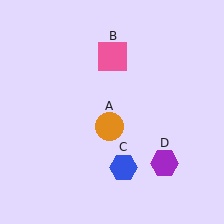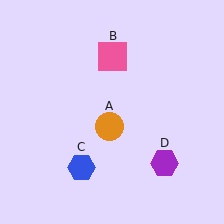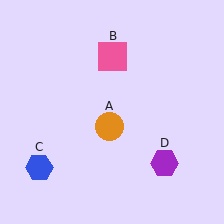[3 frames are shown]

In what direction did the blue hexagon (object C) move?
The blue hexagon (object C) moved left.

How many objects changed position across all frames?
1 object changed position: blue hexagon (object C).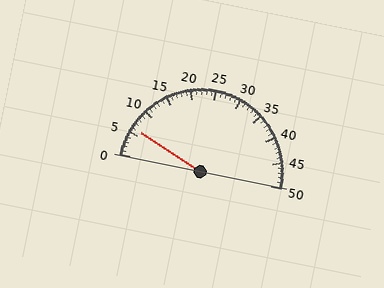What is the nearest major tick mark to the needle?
The nearest major tick mark is 5.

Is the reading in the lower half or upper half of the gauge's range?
The reading is in the lower half of the range (0 to 50).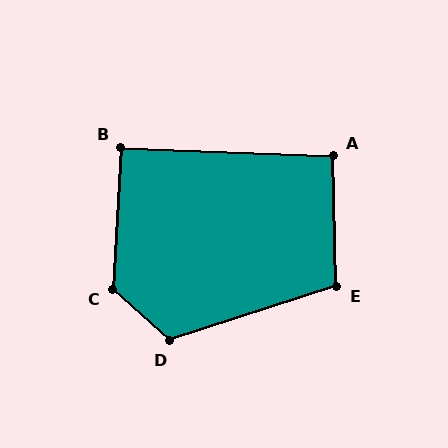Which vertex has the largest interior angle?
C, at approximately 129 degrees.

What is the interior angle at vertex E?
Approximately 106 degrees (obtuse).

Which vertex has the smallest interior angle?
B, at approximately 91 degrees.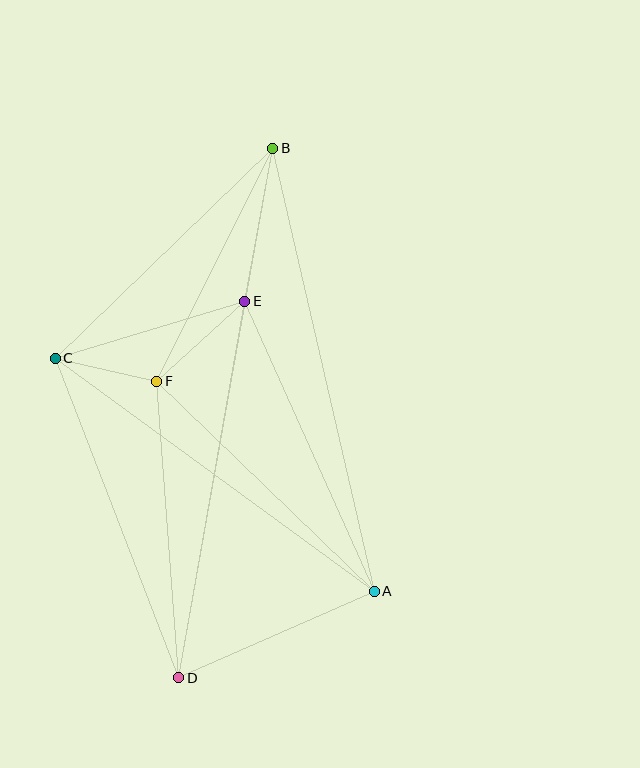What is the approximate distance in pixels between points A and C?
The distance between A and C is approximately 395 pixels.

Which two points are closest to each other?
Points C and F are closest to each other.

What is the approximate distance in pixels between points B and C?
The distance between B and C is approximately 302 pixels.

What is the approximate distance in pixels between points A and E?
The distance between A and E is approximately 318 pixels.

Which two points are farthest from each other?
Points B and D are farthest from each other.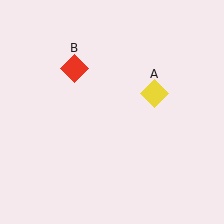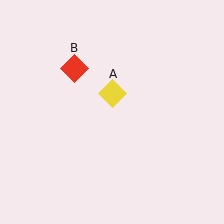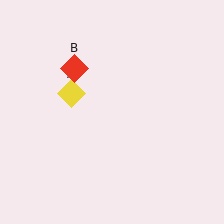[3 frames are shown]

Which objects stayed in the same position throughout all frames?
Red diamond (object B) remained stationary.